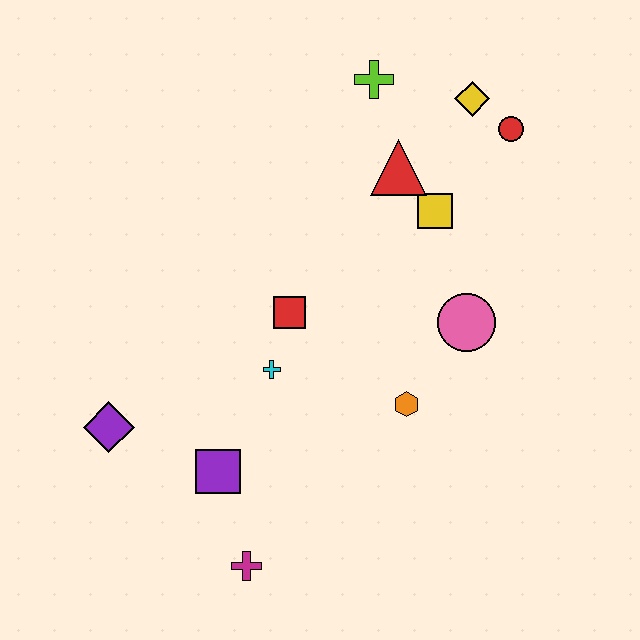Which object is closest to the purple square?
The magenta cross is closest to the purple square.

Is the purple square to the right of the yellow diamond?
No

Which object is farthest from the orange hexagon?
The lime cross is farthest from the orange hexagon.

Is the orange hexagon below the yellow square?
Yes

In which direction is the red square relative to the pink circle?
The red square is to the left of the pink circle.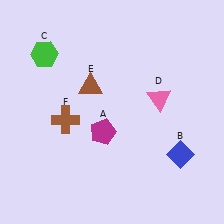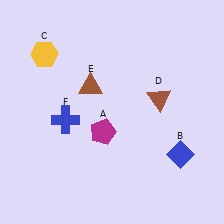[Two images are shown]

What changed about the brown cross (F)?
In Image 1, F is brown. In Image 2, it changed to blue.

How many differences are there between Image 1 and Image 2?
There are 3 differences between the two images.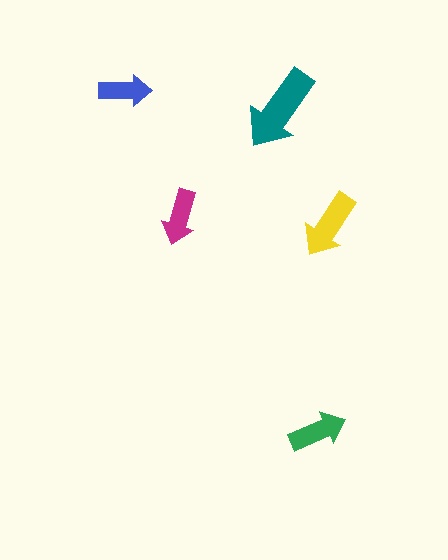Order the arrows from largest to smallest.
the teal one, the yellow one, the green one, the magenta one, the blue one.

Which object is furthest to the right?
The yellow arrow is rightmost.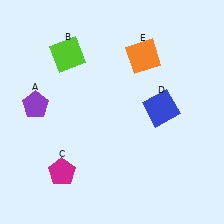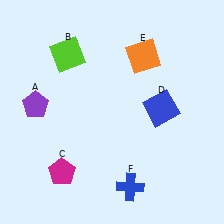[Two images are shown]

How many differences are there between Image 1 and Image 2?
There is 1 difference between the two images.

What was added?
A blue cross (F) was added in Image 2.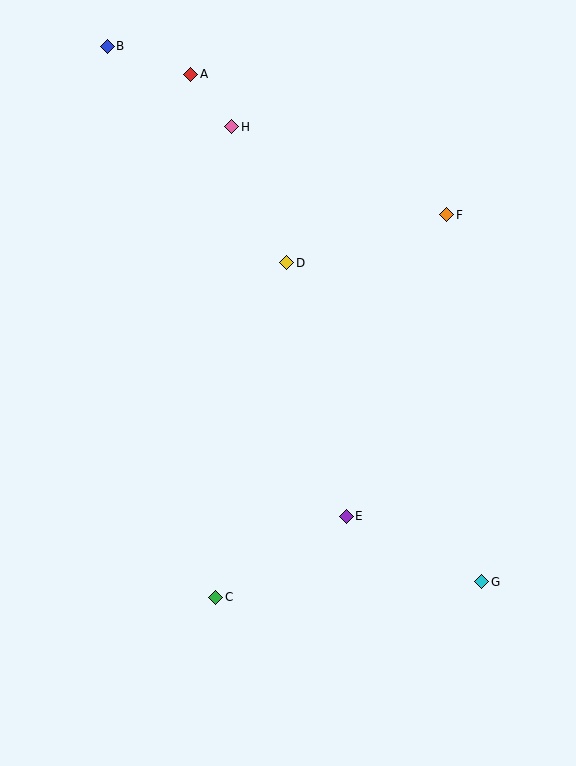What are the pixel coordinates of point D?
Point D is at (287, 263).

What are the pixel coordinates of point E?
Point E is at (346, 516).